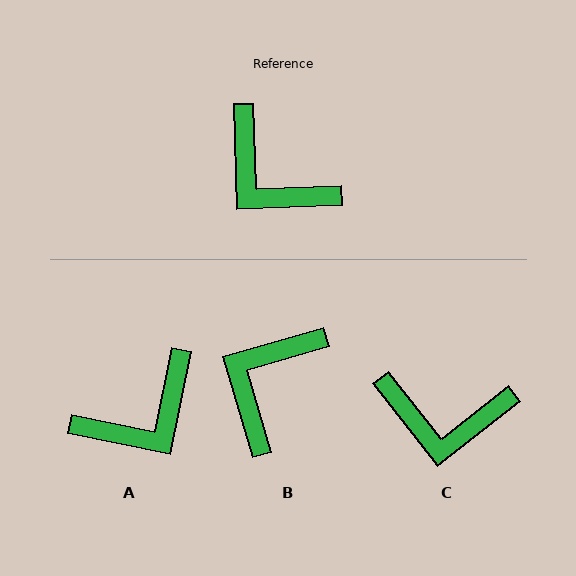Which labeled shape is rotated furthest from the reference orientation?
A, about 77 degrees away.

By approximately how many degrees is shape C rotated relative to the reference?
Approximately 36 degrees counter-clockwise.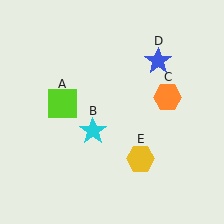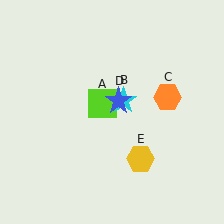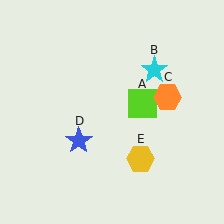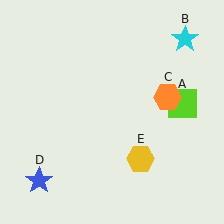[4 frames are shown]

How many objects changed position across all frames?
3 objects changed position: lime square (object A), cyan star (object B), blue star (object D).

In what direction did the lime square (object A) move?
The lime square (object A) moved right.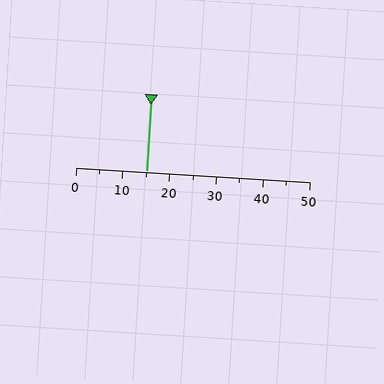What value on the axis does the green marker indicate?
The marker indicates approximately 15.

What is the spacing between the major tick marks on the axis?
The major ticks are spaced 10 apart.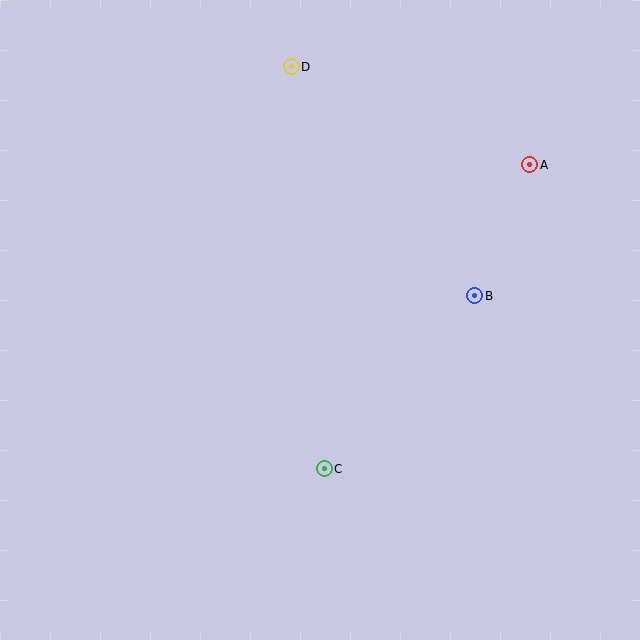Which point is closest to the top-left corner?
Point D is closest to the top-left corner.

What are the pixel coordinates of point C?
Point C is at (324, 469).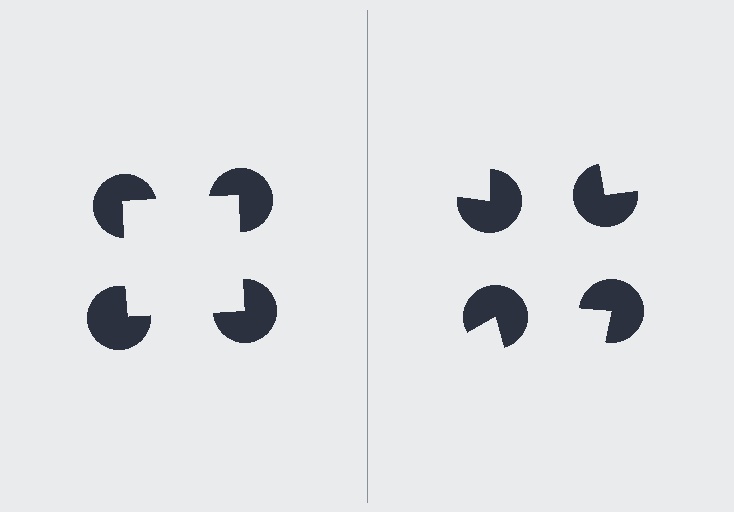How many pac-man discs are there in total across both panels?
8 — 4 on each side.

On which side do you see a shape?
An illusory square appears on the left side. On the right side the wedge cuts are rotated, so no coherent shape forms.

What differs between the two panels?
The pac-man discs are positioned identically on both sides; only the wedge orientations differ. On the left they align to a square; on the right they are misaligned.